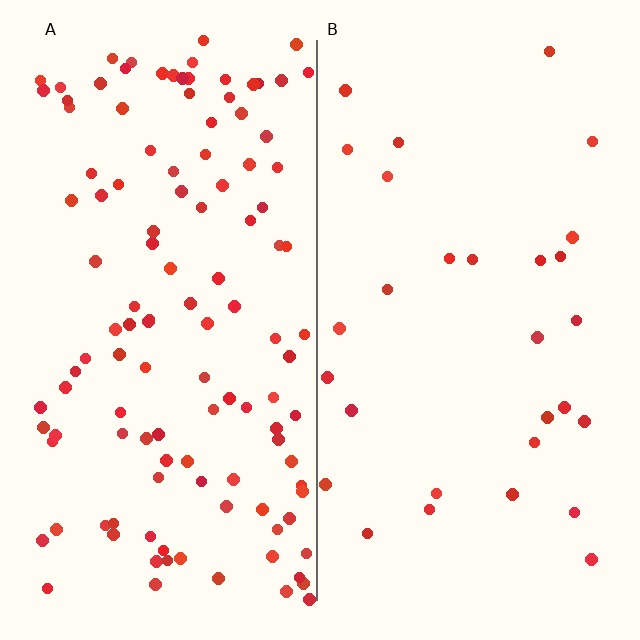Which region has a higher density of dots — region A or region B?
A (the left).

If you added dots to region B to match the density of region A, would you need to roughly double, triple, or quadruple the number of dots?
Approximately quadruple.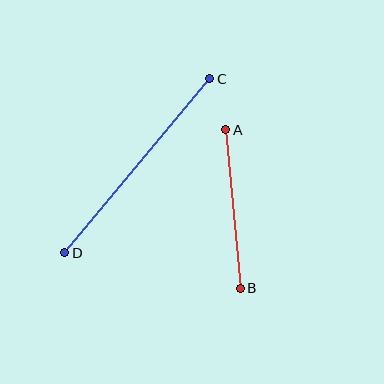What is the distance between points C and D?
The distance is approximately 226 pixels.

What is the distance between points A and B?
The distance is approximately 159 pixels.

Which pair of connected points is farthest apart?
Points C and D are farthest apart.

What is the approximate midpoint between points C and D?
The midpoint is at approximately (137, 166) pixels.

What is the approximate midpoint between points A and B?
The midpoint is at approximately (233, 209) pixels.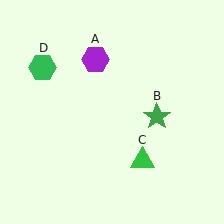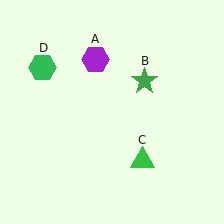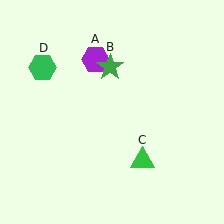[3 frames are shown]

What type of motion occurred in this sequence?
The green star (object B) rotated counterclockwise around the center of the scene.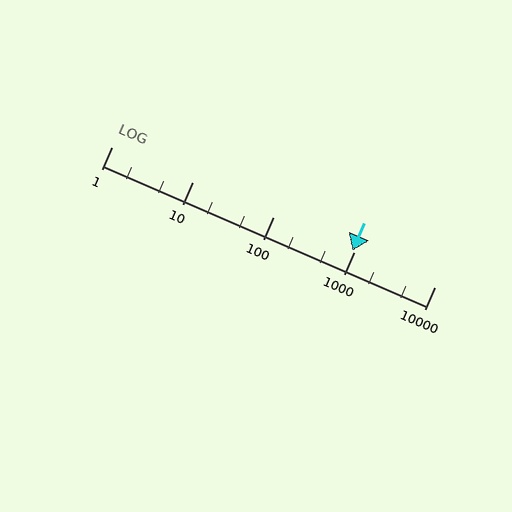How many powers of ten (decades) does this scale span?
The scale spans 4 decades, from 1 to 10000.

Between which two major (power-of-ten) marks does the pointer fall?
The pointer is between 100 and 1000.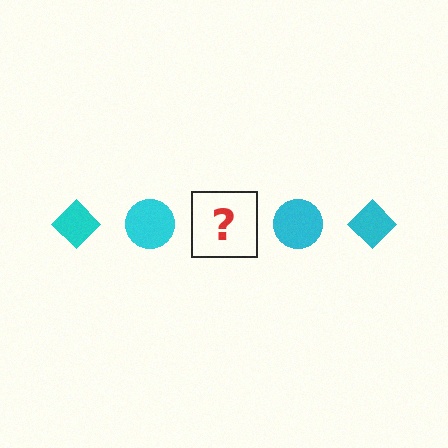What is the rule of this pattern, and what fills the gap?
The rule is that the pattern cycles through diamond, circle shapes in cyan. The gap should be filled with a cyan diamond.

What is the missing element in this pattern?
The missing element is a cyan diamond.